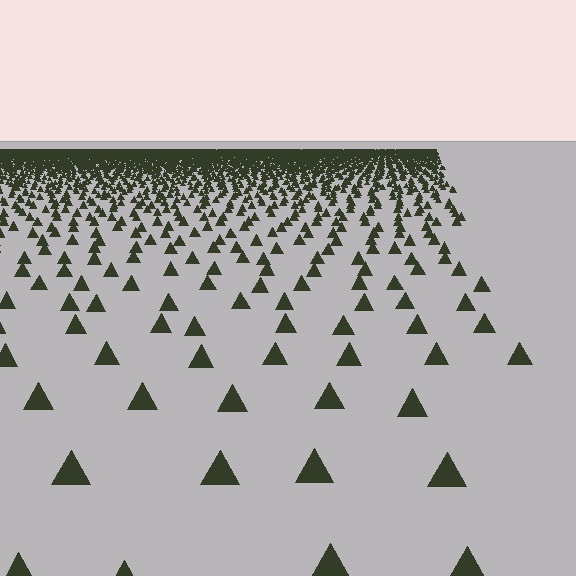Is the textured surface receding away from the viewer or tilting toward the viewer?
The surface is receding away from the viewer. Texture elements get smaller and denser toward the top.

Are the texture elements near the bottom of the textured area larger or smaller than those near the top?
Larger. Near the bottom, elements are closer to the viewer and appear at a bigger on-screen size.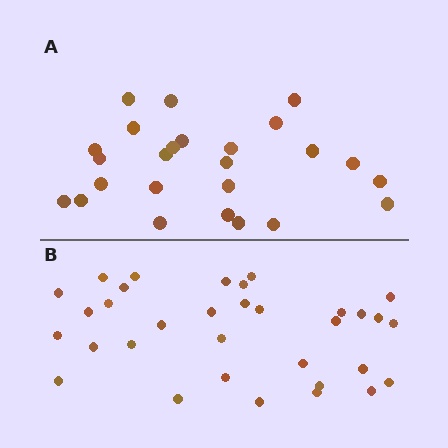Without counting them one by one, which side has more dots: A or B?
Region B (the bottom region) has more dots.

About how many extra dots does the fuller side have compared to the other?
Region B has roughly 8 or so more dots than region A.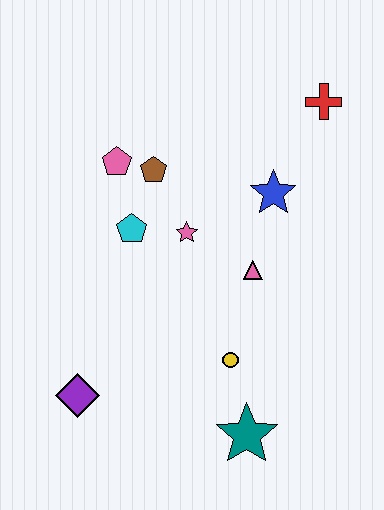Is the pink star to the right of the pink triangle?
No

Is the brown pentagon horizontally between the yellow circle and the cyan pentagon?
Yes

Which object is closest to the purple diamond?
The yellow circle is closest to the purple diamond.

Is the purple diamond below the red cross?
Yes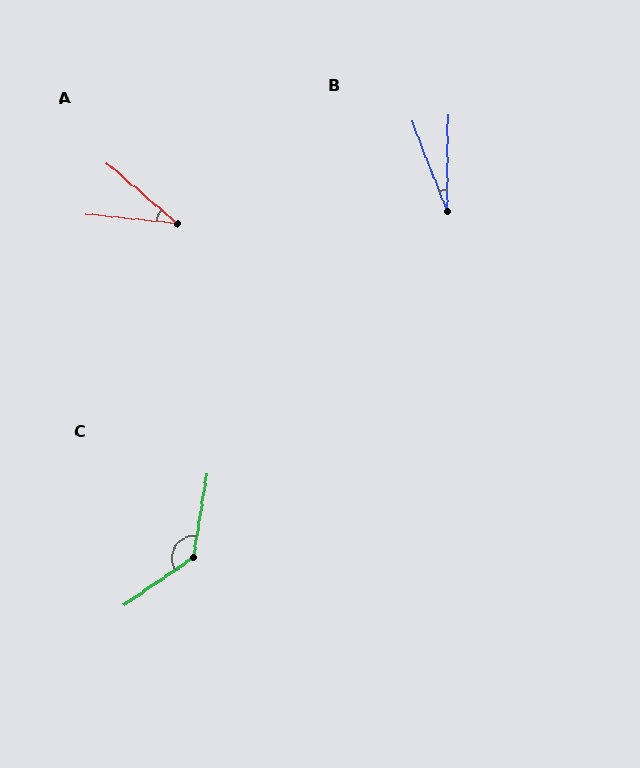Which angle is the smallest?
B, at approximately 22 degrees.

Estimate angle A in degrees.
Approximately 35 degrees.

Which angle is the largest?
C, at approximately 133 degrees.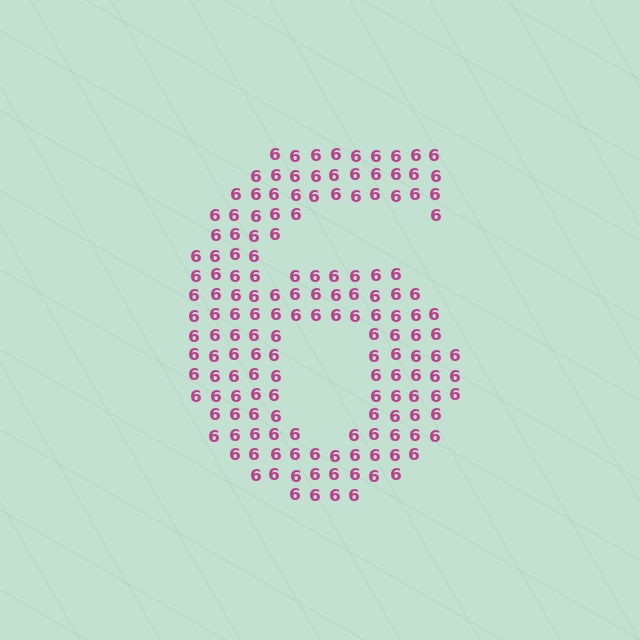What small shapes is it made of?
It is made of small digit 6's.